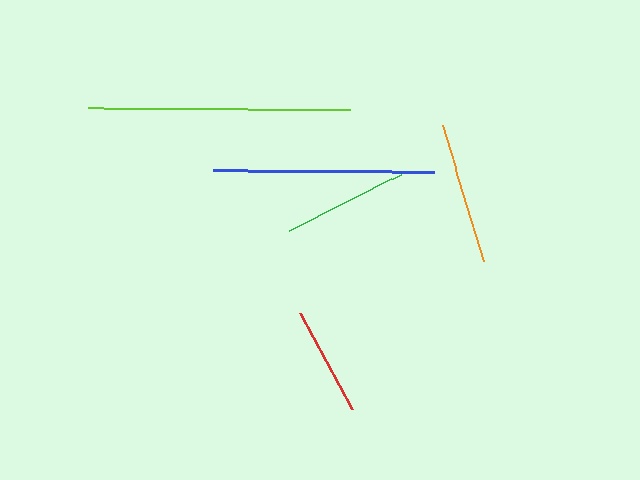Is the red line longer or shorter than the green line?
The green line is longer than the red line.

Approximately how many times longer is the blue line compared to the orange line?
The blue line is approximately 1.6 times the length of the orange line.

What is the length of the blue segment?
The blue segment is approximately 221 pixels long.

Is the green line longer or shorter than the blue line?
The blue line is longer than the green line.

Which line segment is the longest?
The lime line is the longest at approximately 262 pixels.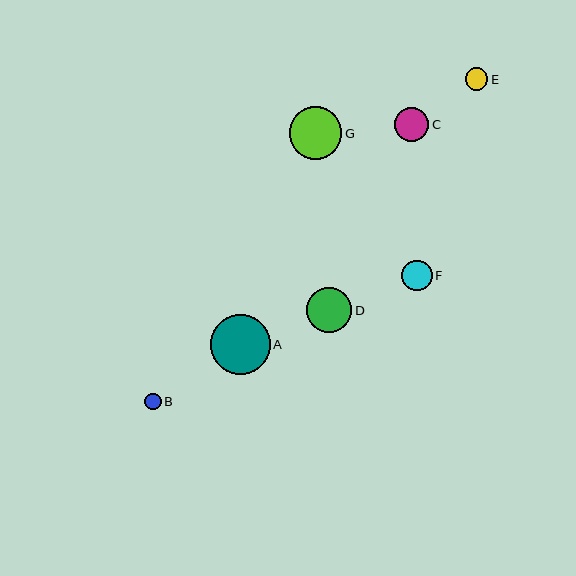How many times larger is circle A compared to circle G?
Circle A is approximately 1.1 times the size of circle G.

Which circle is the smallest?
Circle B is the smallest with a size of approximately 16 pixels.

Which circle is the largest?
Circle A is the largest with a size of approximately 60 pixels.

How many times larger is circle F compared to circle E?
Circle F is approximately 1.3 times the size of circle E.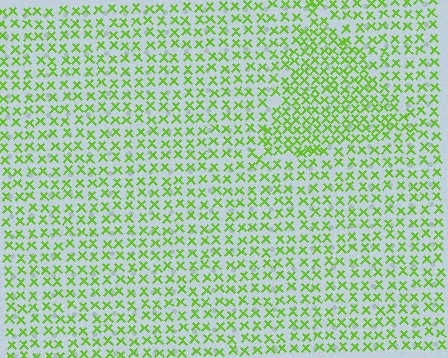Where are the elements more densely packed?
The elements are more densely packed inside the triangle boundary.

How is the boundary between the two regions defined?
The boundary is defined by a change in element density (approximately 1.6x ratio). All elements are the same color, size, and shape.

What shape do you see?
I see a triangle.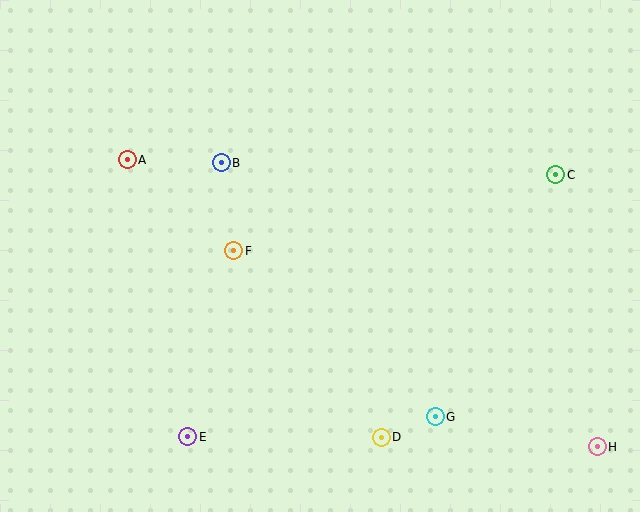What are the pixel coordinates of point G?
Point G is at (435, 417).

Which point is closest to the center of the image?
Point F at (234, 251) is closest to the center.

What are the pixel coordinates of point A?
Point A is at (127, 160).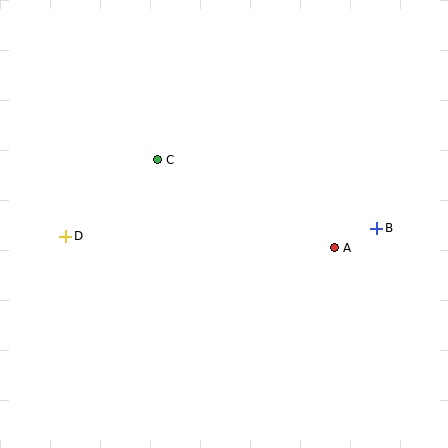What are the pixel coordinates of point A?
Point A is at (335, 248).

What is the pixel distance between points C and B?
The distance between C and B is 230 pixels.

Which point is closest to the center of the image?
Point C at (158, 160) is closest to the center.